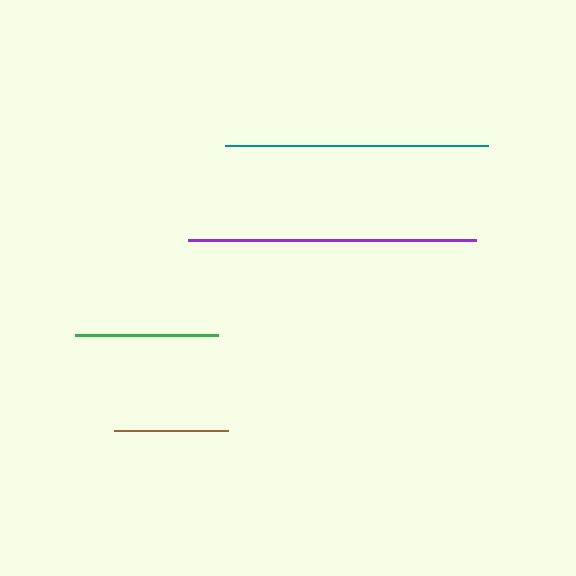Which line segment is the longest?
The purple line is the longest at approximately 287 pixels.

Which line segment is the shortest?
The brown line is the shortest at approximately 114 pixels.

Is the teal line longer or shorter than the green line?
The teal line is longer than the green line.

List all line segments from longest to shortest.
From longest to shortest: purple, teal, green, brown.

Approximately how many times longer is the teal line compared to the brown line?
The teal line is approximately 2.3 times the length of the brown line.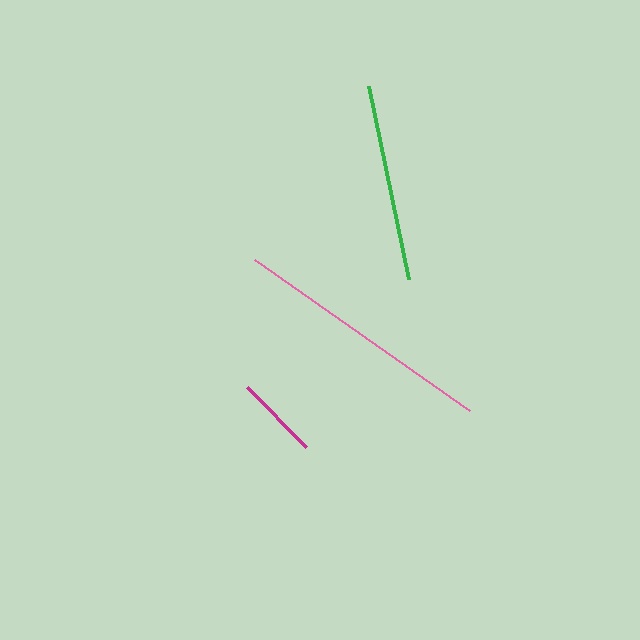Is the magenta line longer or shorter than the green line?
The green line is longer than the magenta line.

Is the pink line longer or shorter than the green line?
The pink line is longer than the green line.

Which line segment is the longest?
The pink line is the longest at approximately 263 pixels.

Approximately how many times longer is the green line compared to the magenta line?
The green line is approximately 2.3 times the length of the magenta line.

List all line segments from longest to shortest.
From longest to shortest: pink, green, magenta.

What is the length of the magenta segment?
The magenta segment is approximately 84 pixels long.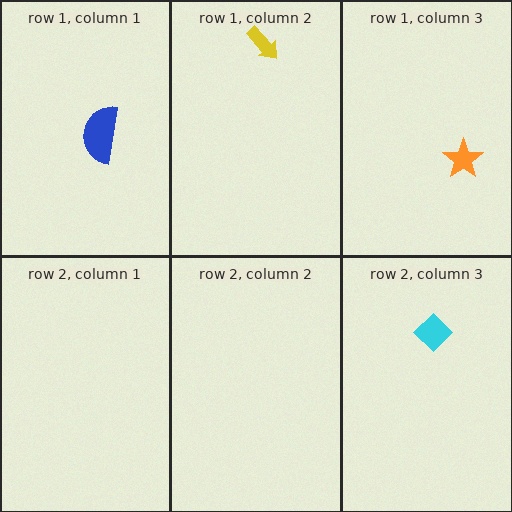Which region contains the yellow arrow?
The row 1, column 2 region.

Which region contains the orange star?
The row 1, column 3 region.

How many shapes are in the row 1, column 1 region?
1.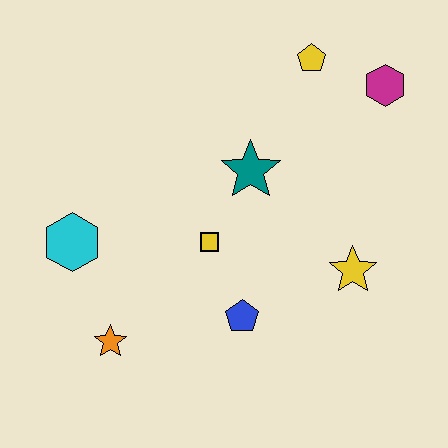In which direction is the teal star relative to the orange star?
The teal star is above the orange star.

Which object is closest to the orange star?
The cyan hexagon is closest to the orange star.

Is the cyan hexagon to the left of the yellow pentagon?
Yes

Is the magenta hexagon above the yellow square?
Yes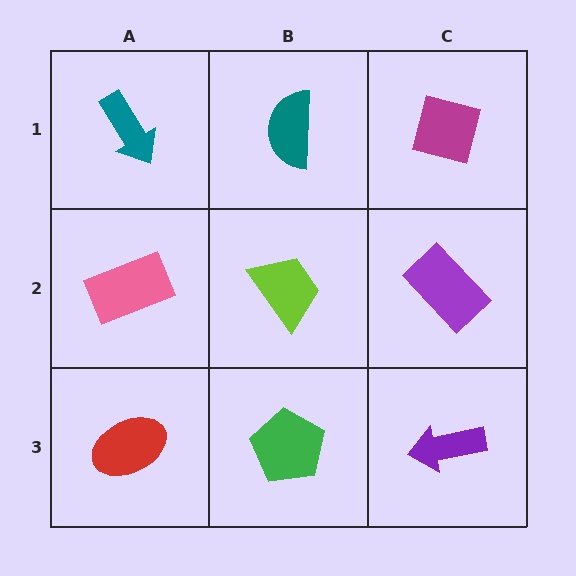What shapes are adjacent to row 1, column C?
A purple rectangle (row 2, column C), a teal semicircle (row 1, column B).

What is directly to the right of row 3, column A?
A green pentagon.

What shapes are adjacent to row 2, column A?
A teal arrow (row 1, column A), a red ellipse (row 3, column A), a lime trapezoid (row 2, column B).